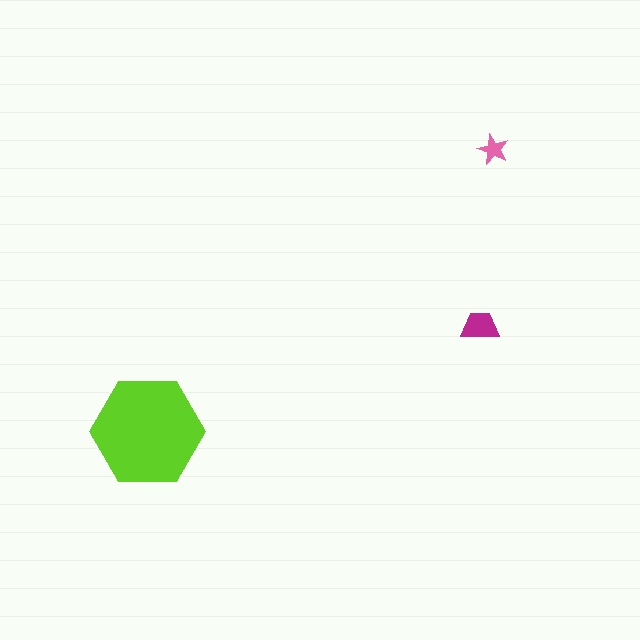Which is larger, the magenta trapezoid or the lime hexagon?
The lime hexagon.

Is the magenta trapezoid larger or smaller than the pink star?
Larger.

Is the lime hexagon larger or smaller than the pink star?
Larger.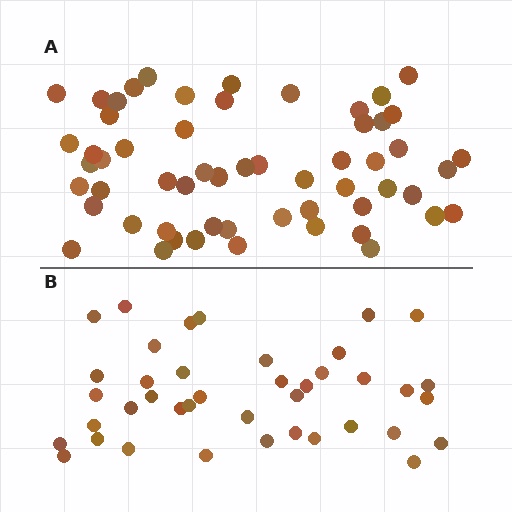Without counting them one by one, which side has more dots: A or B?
Region A (the top region) has more dots.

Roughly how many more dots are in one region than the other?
Region A has approximately 15 more dots than region B.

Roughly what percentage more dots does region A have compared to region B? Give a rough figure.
About 40% more.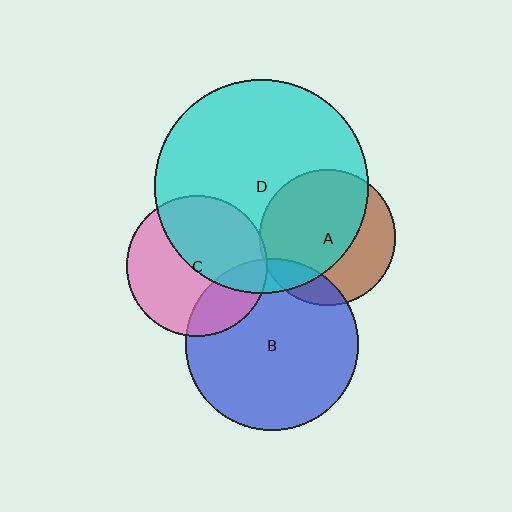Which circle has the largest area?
Circle D (cyan).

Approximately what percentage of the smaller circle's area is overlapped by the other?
Approximately 45%.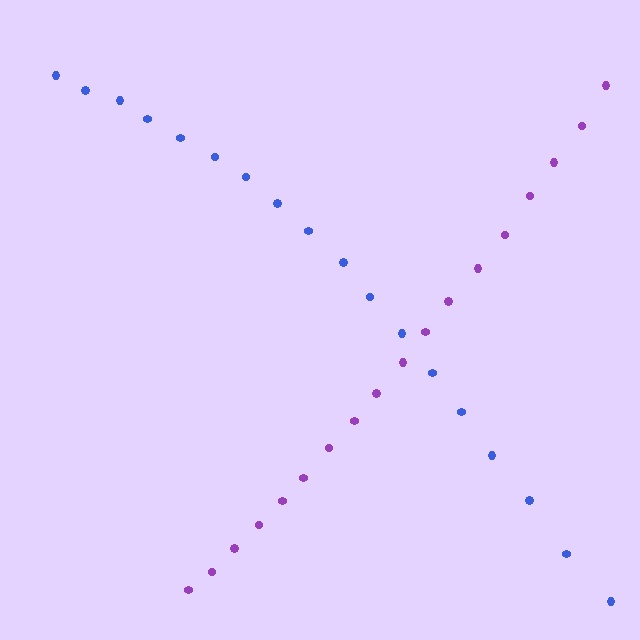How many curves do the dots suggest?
There are 2 distinct paths.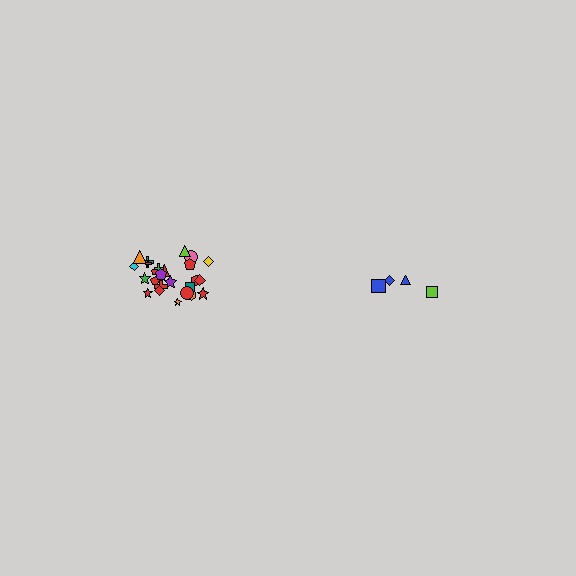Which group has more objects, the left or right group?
The left group.